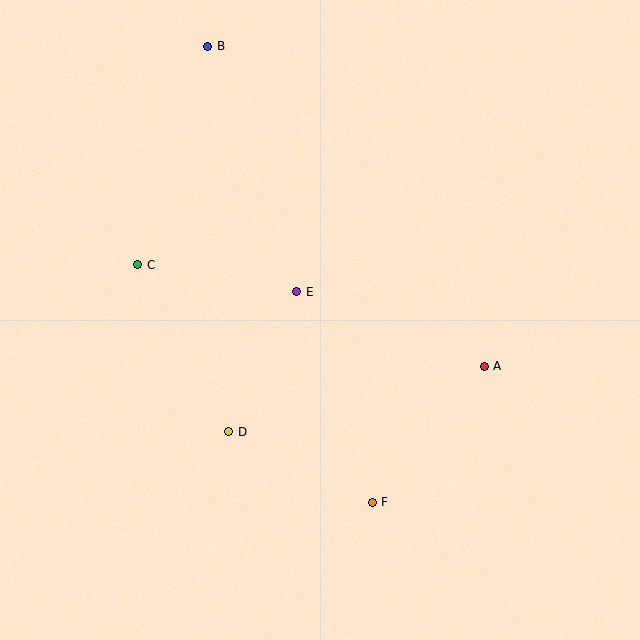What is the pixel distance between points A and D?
The distance between A and D is 264 pixels.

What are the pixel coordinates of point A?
Point A is at (484, 366).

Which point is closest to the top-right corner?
Point A is closest to the top-right corner.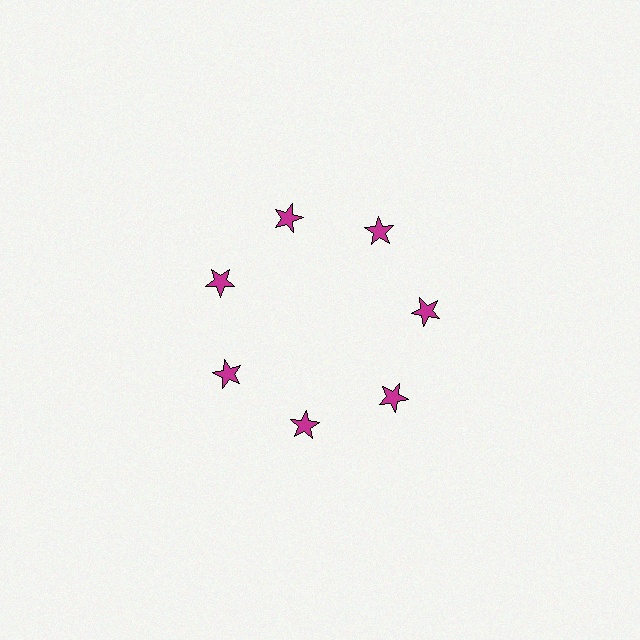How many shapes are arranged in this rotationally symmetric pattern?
There are 7 shapes, arranged in 7 groups of 1.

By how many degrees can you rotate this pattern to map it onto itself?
The pattern maps onto itself every 51 degrees of rotation.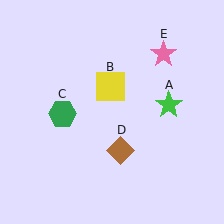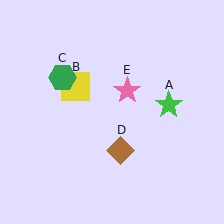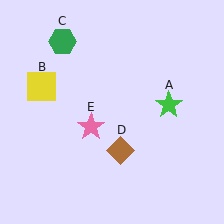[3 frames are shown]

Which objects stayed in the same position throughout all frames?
Green star (object A) and brown diamond (object D) remained stationary.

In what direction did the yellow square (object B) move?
The yellow square (object B) moved left.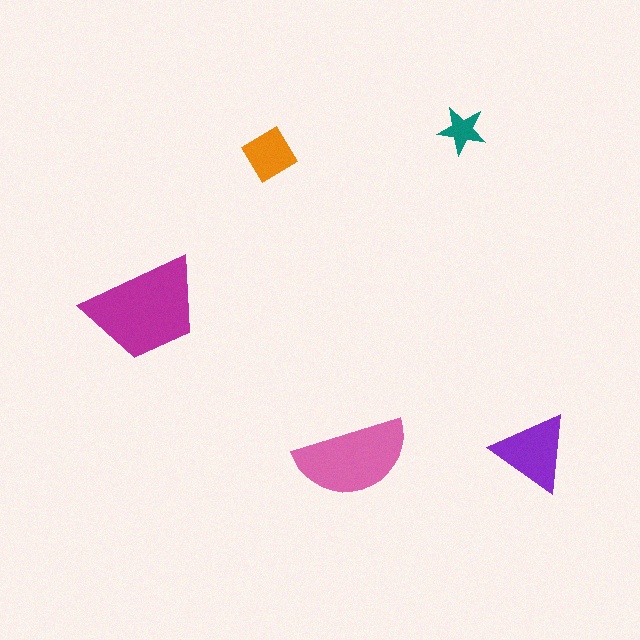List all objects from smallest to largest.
The teal star, the orange diamond, the purple triangle, the pink semicircle, the magenta trapezoid.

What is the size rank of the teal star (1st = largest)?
5th.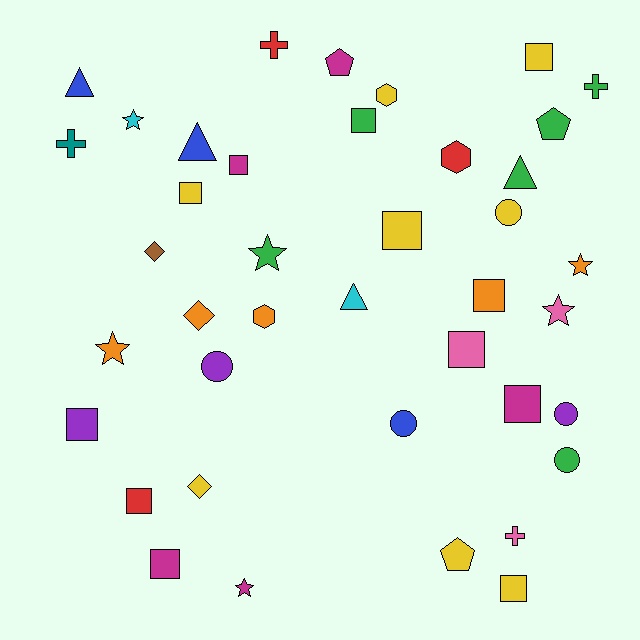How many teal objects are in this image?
There is 1 teal object.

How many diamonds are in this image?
There are 3 diamonds.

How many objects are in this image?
There are 40 objects.